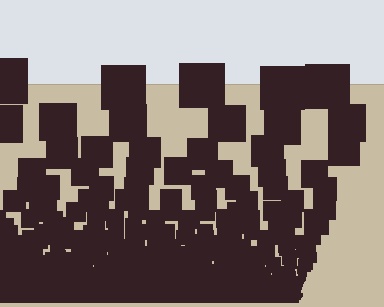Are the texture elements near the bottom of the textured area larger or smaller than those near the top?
Smaller. The gradient is inverted — elements near the bottom are smaller and denser.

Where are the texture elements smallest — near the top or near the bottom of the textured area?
Near the bottom.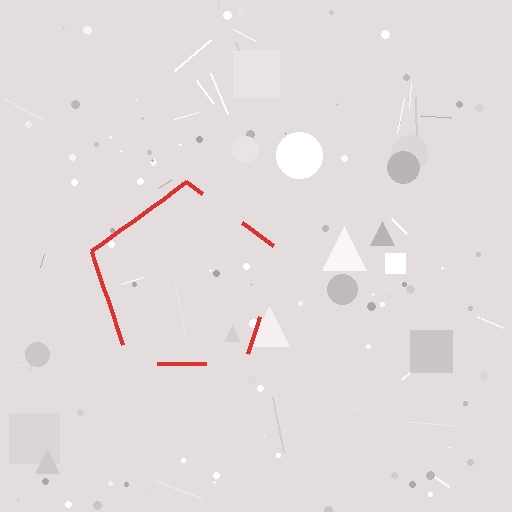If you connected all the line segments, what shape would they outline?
They would outline a pentagon.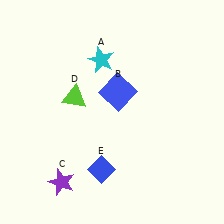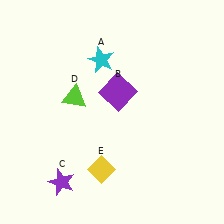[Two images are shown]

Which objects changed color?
B changed from blue to purple. E changed from blue to yellow.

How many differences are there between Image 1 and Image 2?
There are 2 differences between the two images.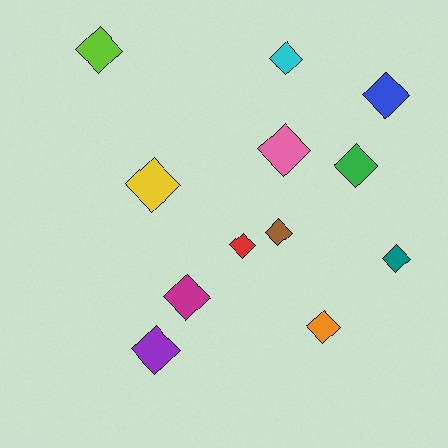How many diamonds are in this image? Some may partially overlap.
There are 12 diamonds.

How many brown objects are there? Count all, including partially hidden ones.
There is 1 brown object.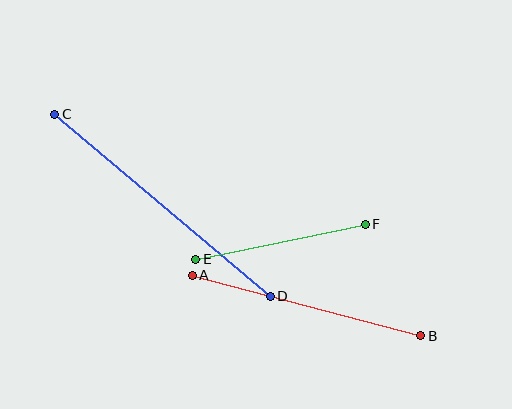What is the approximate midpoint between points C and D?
The midpoint is at approximately (162, 205) pixels.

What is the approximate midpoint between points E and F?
The midpoint is at approximately (280, 242) pixels.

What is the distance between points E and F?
The distance is approximately 173 pixels.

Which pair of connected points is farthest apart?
Points C and D are farthest apart.